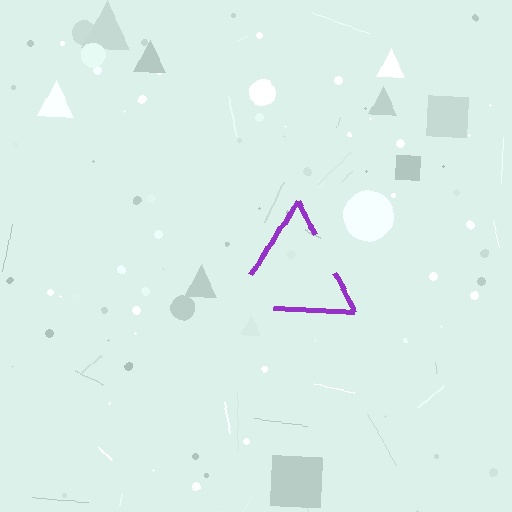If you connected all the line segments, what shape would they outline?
They would outline a triangle.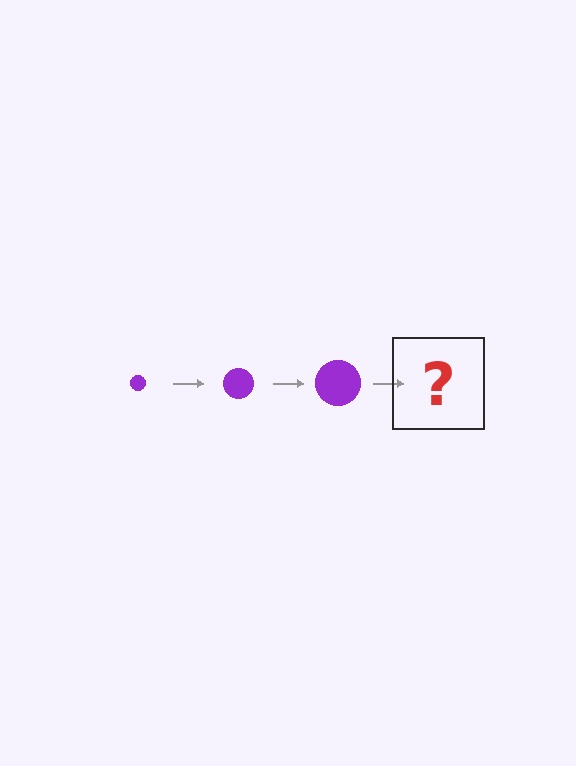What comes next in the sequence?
The next element should be a purple circle, larger than the previous one.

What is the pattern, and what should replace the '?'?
The pattern is that the circle gets progressively larger each step. The '?' should be a purple circle, larger than the previous one.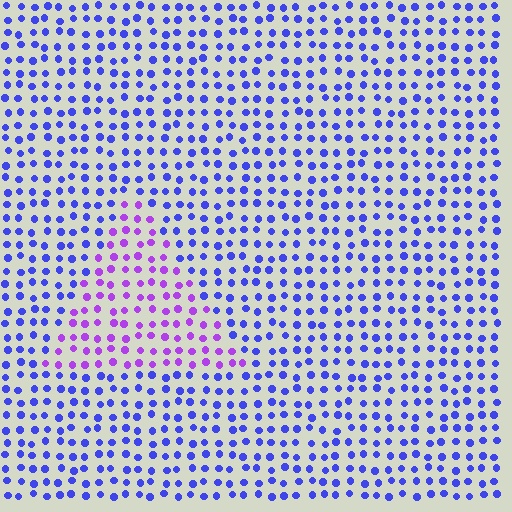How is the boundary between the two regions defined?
The boundary is defined purely by a slight shift in hue (about 42 degrees). Spacing, size, and orientation are identical on both sides.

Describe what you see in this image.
The image is filled with small blue elements in a uniform arrangement. A triangle-shaped region is visible where the elements are tinted to a slightly different hue, forming a subtle color boundary.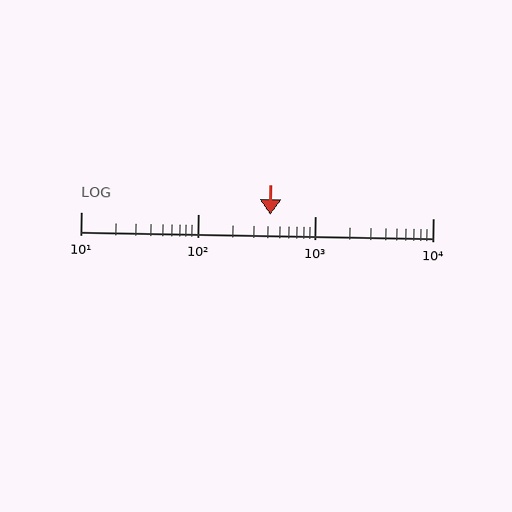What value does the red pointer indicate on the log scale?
The pointer indicates approximately 410.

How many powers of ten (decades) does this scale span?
The scale spans 3 decades, from 10 to 10000.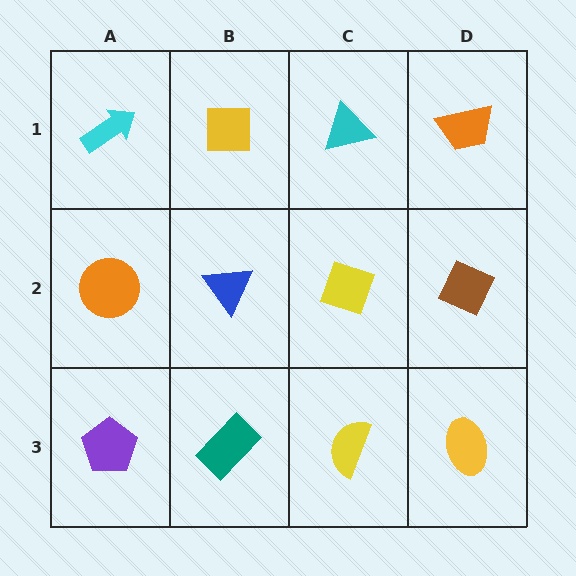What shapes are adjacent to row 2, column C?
A cyan triangle (row 1, column C), a yellow semicircle (row 3, column C), a blue triangle (row 2, column B), a brown diamond (row 2, column D).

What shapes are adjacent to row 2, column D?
An orange trapezoid (row 1, column D), a yellow ellipse (row 3, column D), a yellow diamond (row 2, column C).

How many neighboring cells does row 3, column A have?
2.